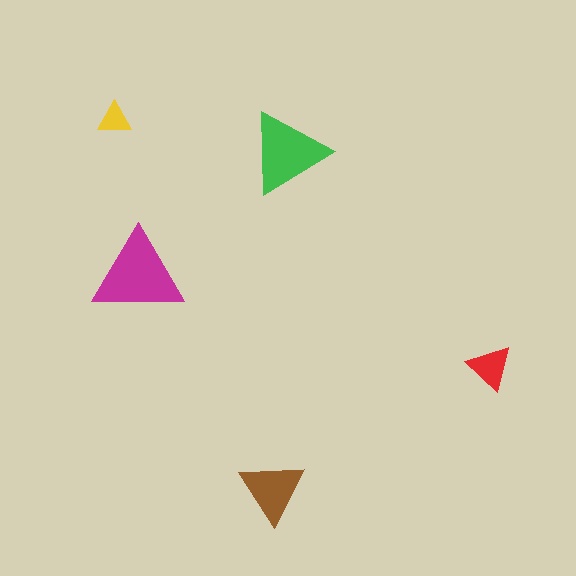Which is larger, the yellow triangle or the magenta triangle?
The magenta one.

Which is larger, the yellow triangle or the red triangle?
The red one.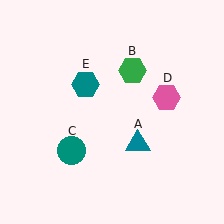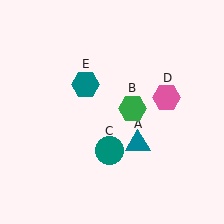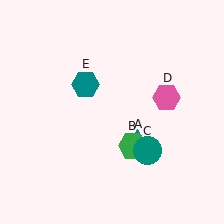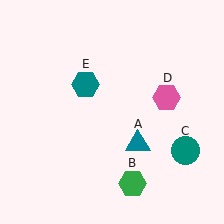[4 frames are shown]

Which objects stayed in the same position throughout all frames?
Teal triangle (object A) and pink hexagon (object D) and teal hexagon (object E) remained stationary.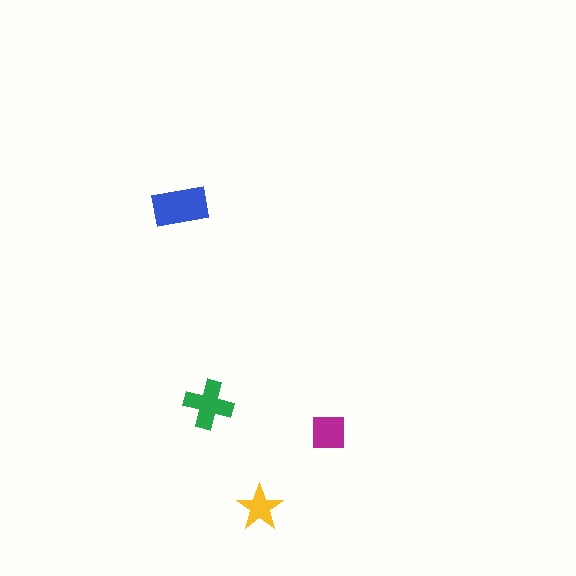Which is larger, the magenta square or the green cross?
The green cross.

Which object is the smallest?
The yellow star.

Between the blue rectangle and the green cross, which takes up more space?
The blue rectangle.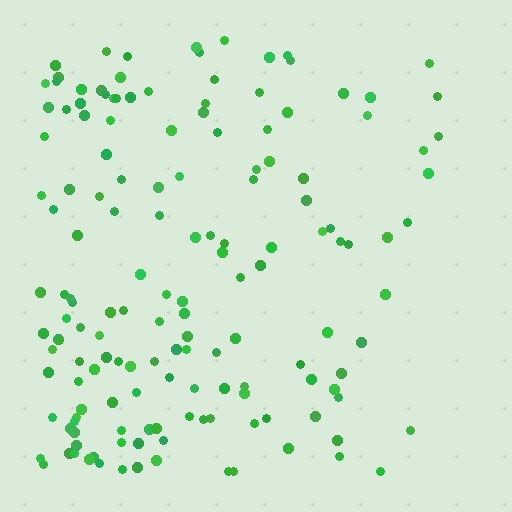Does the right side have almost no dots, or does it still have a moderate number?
Still a moderate number, just noticeably fewer than the left.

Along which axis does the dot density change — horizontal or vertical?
Horizontal.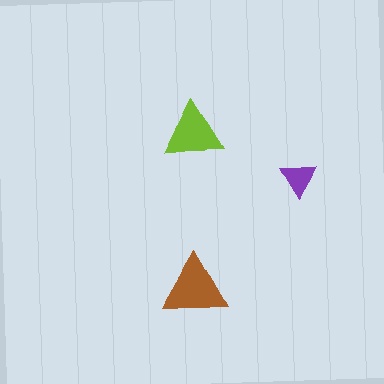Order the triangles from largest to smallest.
the brown one, the lime one, the purple one.